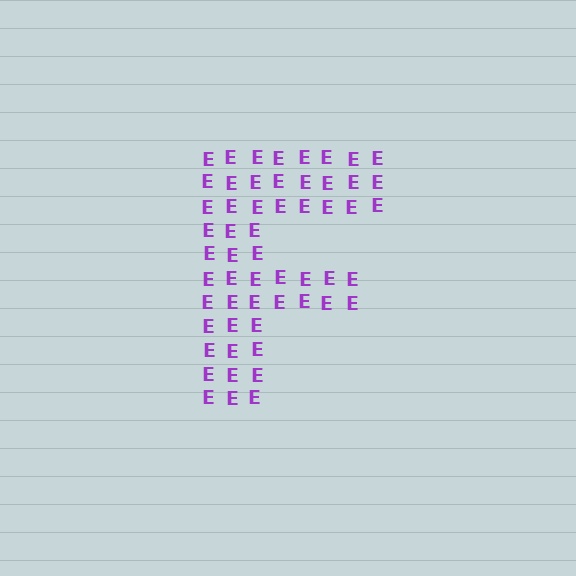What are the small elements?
The small elements are letter E's.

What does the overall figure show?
The overall figure shows the letter F.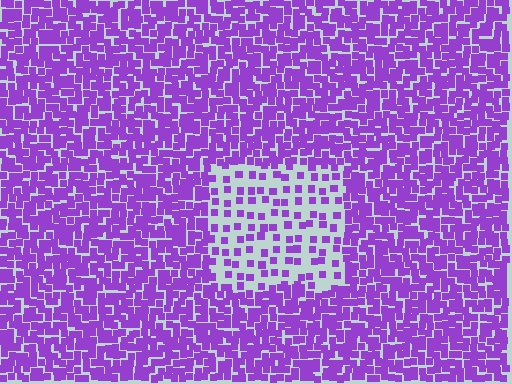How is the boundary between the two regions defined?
The boundary is defined by a change in element density (approximately 2.7x ratio). All elements are the same color, size, and shape.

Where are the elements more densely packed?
The elements are more densely packed outside the rectangle boundary.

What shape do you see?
I see a rectangle.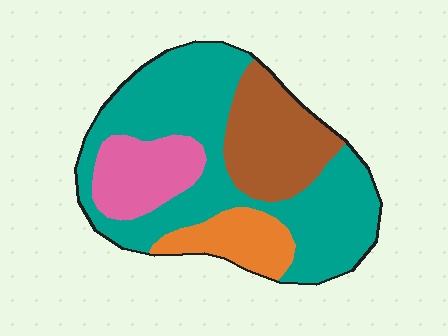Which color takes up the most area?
Teal, at roughly 55%.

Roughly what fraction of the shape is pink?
Pink covers about 15% of the shape.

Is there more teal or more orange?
Teal.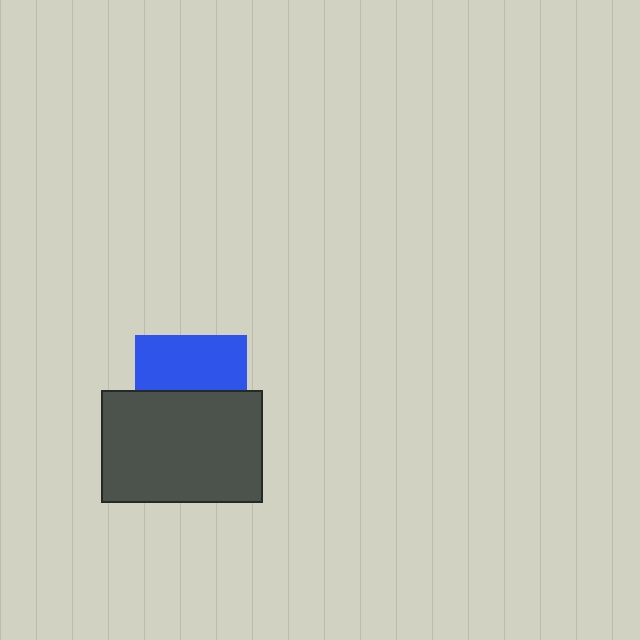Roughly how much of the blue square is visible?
About half of it is visible (roughly 48%).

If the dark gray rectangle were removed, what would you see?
You would see the complete blue square.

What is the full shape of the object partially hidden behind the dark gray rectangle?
The partially hidden object is a blue square.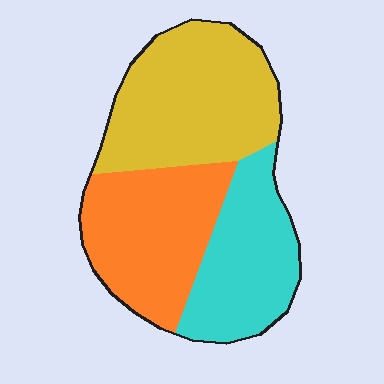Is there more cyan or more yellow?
Yellow.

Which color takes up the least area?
Cyan, at roughly 30%.